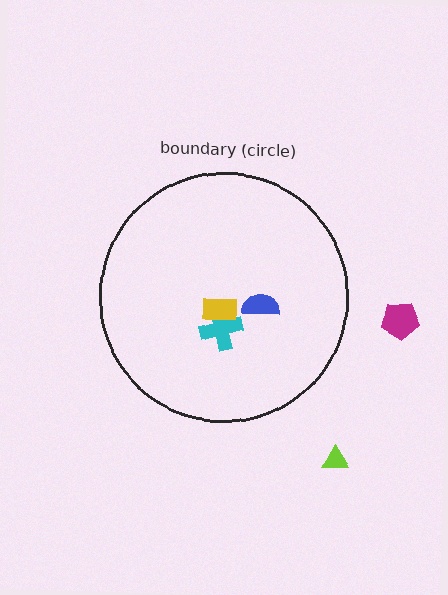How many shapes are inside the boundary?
3 inside, 2 outside.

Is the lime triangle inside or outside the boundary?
Outside.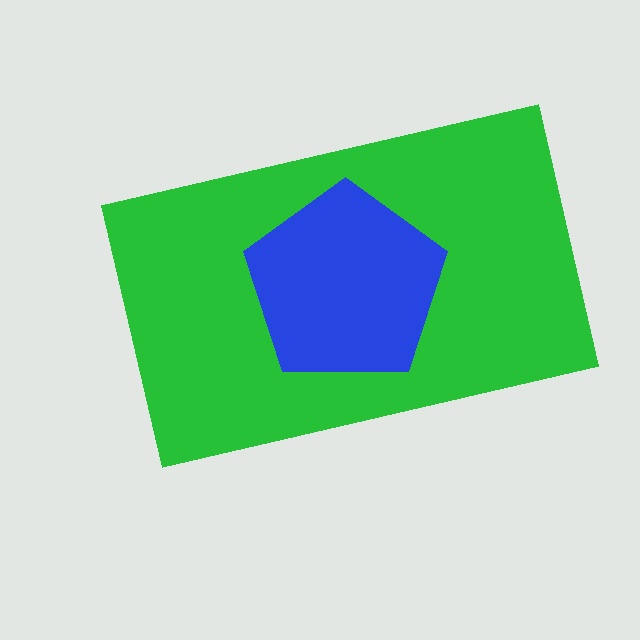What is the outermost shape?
The green rectangle.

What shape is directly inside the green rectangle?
The blue pentagon.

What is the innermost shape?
The blue pentagon.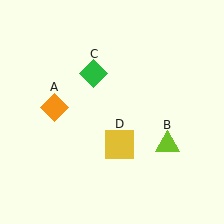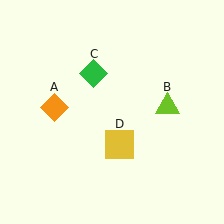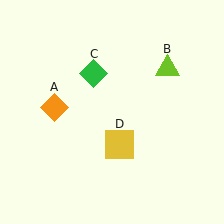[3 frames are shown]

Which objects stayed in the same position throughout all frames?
Orange diamond (object A) and green diamond (object C) and yellow square (object D) remained stationary.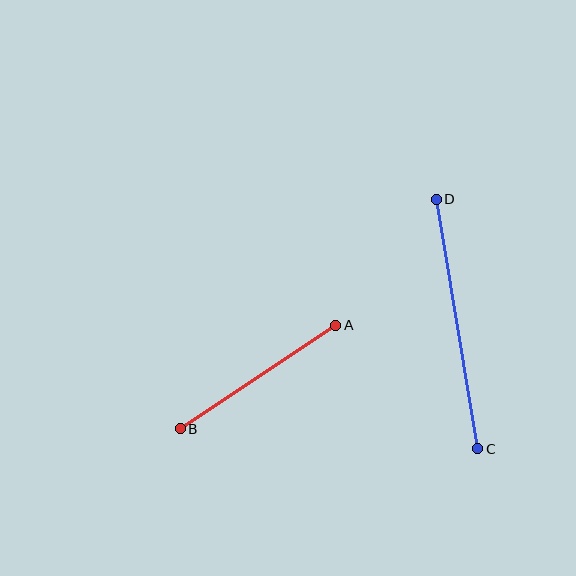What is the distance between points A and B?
The distance is approximately 187 pixels.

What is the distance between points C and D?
The distance is approximately 253 pixels.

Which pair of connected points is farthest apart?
Points C and D are farthest apart.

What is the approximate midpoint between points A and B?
The midpoint is at approximately (258, 377) pixels.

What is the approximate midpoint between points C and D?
The midpoint is at approximately (457, 324) pixels.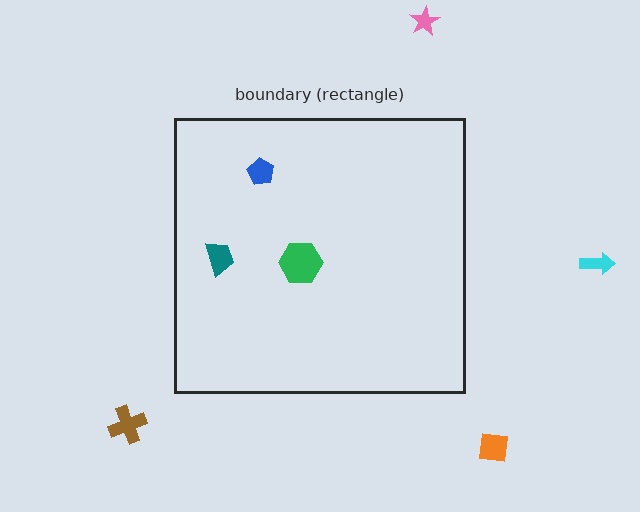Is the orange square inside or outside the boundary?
Outside.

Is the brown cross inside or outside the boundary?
Outside.